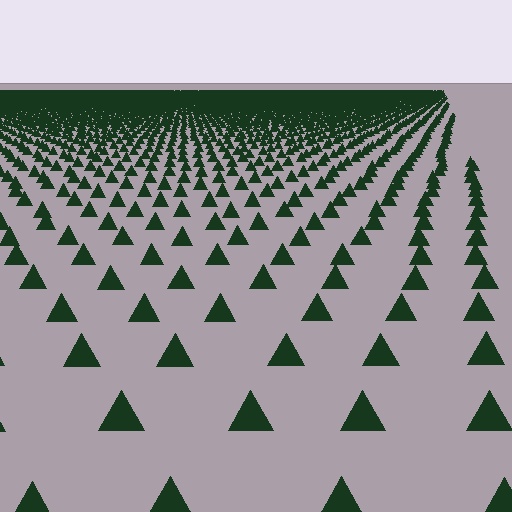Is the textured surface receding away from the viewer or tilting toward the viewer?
The surface is receding away from the viewer. Texture elements get smaller and denser toward the top.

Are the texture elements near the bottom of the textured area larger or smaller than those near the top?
Larger. Near the bottom, elements are closer to the viewer and appear at a bigger on-screen size.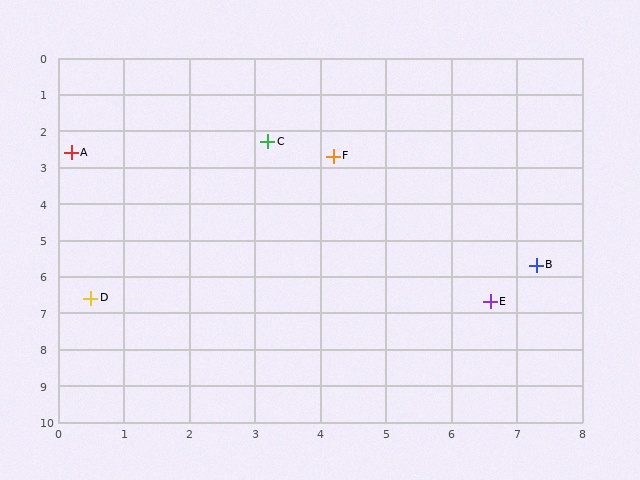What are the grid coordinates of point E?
Point E is at approximately (6.6, 6.7).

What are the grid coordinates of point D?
Point D is at approximately (0.5, 6.6).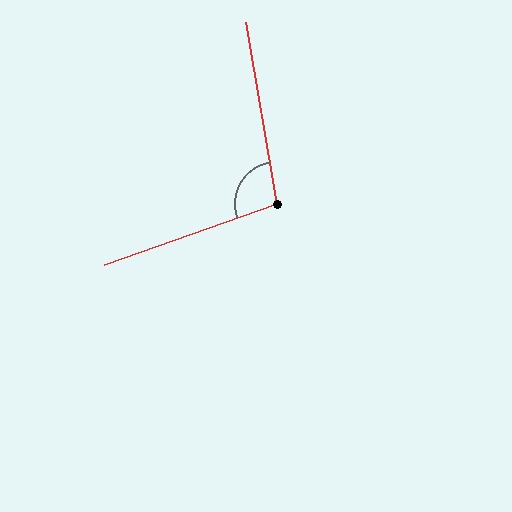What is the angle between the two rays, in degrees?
Approximately 100 degrees.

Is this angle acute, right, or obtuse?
It is obtuse.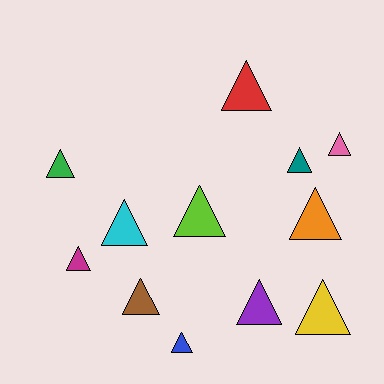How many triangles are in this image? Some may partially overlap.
There are 12 triangles.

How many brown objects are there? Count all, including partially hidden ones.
There is 1 brown object.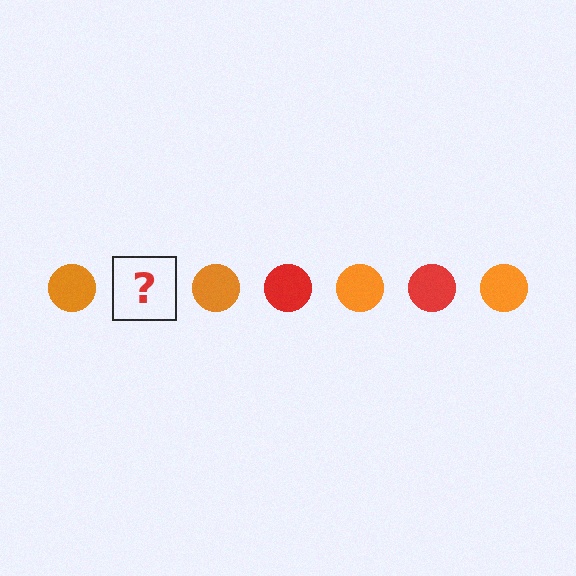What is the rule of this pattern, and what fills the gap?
The rule is that the pattern cycles through orange, red circles. The gap should be filled with a red circle.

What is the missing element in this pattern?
The missing element is a red circle.